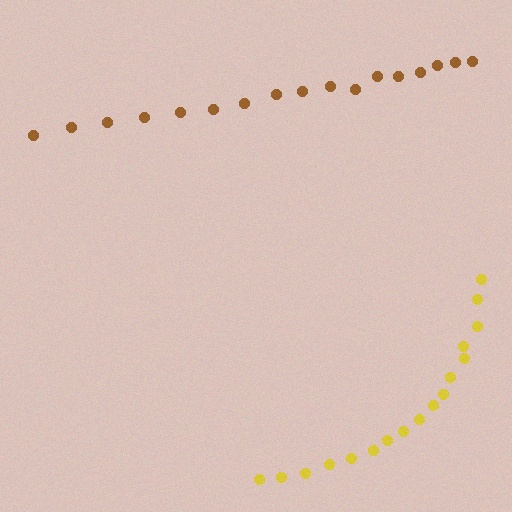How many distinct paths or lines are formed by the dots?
There are 2 distinct paths.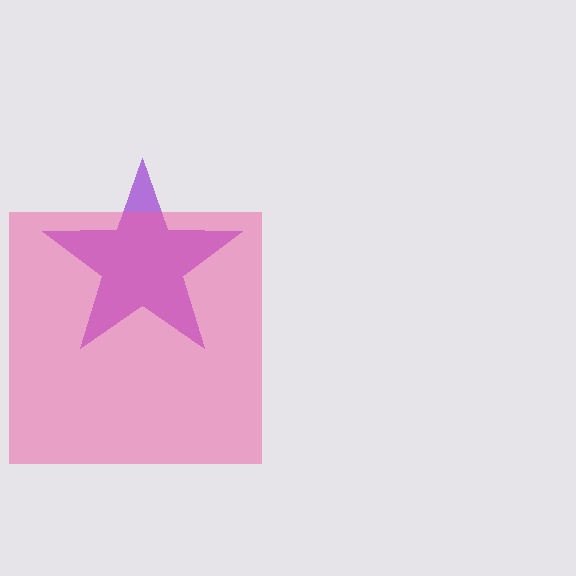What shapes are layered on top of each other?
The layered shapes are: a purple star, a pink square.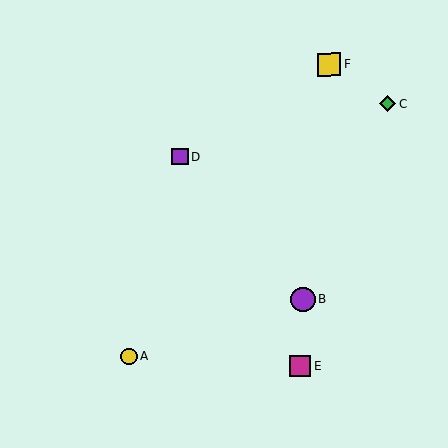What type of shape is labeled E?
Shape E is a magenta square.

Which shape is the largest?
The purple circle (labeled B) is the largest.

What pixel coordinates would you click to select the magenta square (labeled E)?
Click at (300, 366) to select the magenta square E.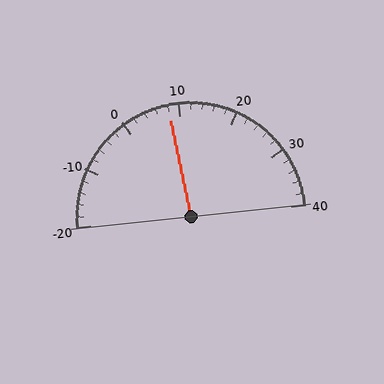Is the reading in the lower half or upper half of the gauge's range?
The reading is in the lower half of the range (-20 to 40).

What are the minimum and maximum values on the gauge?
The gauge ranges from -20 to 40.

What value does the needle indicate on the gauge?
The needle indicates approximately 8.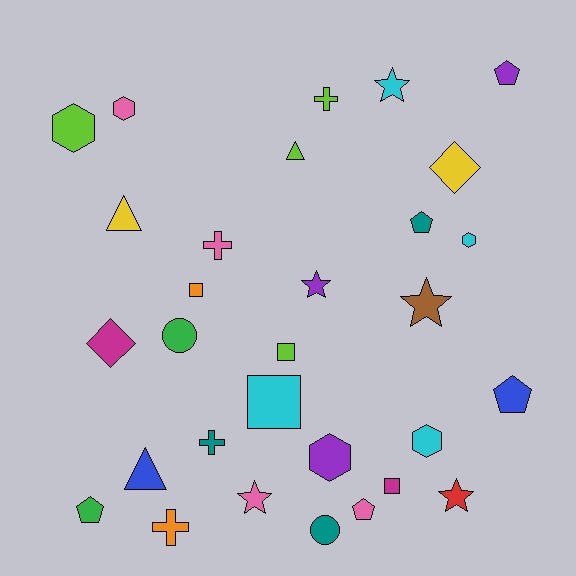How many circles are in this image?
There are 2 circles.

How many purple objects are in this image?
There are 3 purple objects.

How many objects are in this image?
There are 30 objects.